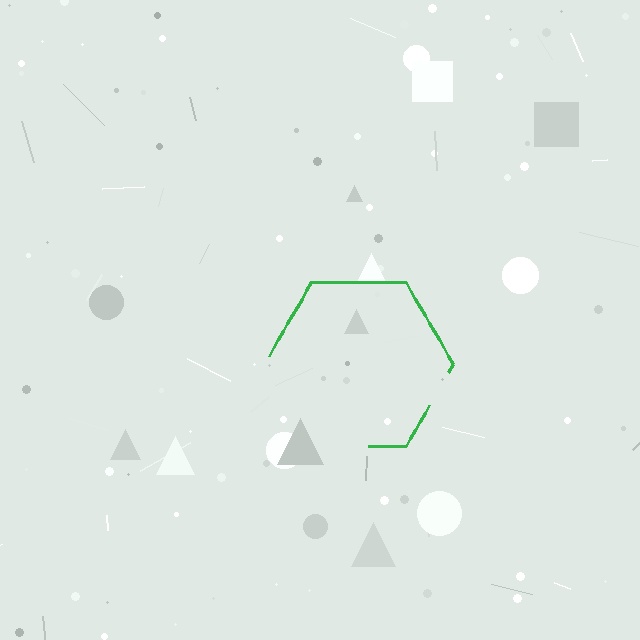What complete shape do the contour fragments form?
The contour fragments form a hexagon.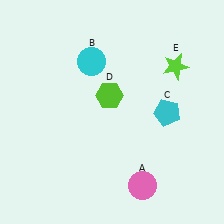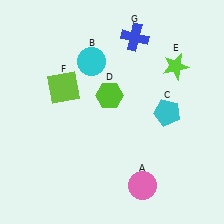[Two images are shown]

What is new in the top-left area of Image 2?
A lime square (F) was added in the top-left area of Image 2.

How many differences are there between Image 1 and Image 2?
There are 2 differences between the two images.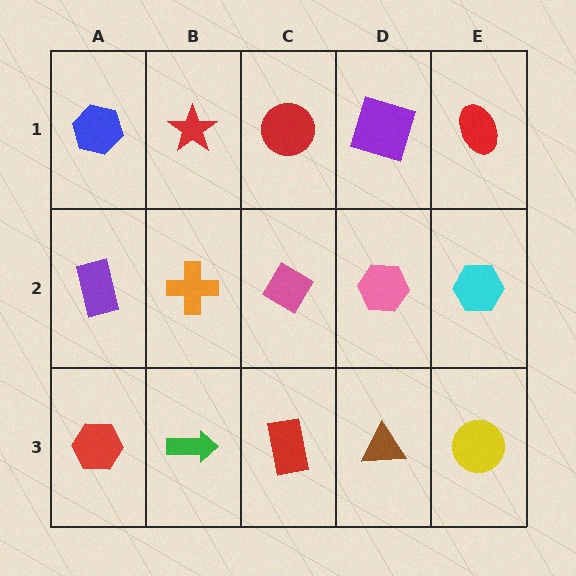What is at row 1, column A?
A blue hexagon.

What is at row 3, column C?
A red rectangle.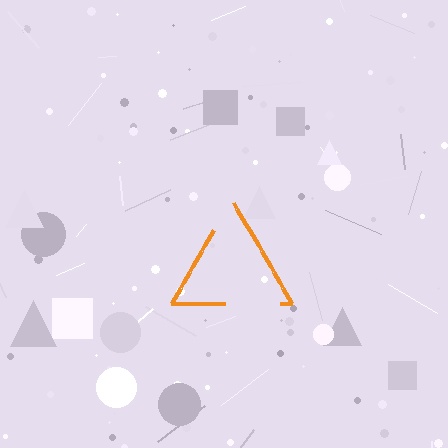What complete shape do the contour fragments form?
The contour fragments form a triangle.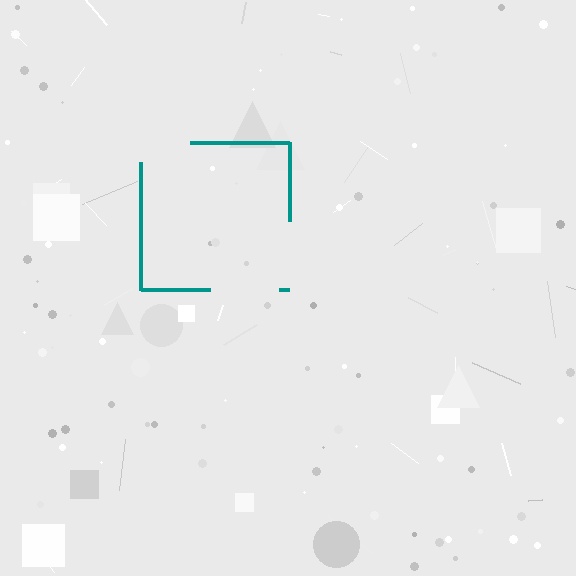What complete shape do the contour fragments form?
The contour fragments form a square.